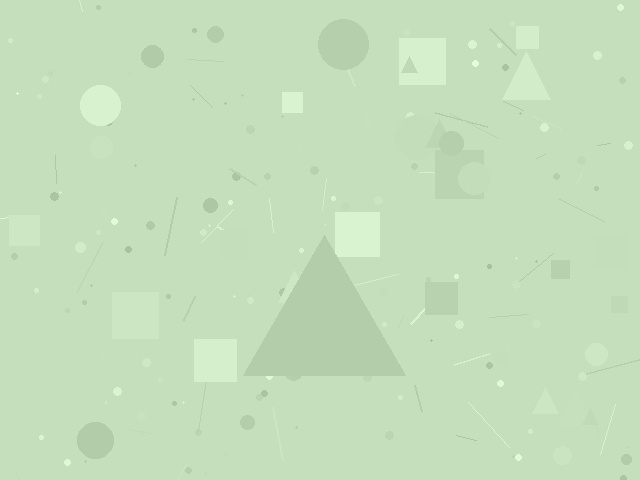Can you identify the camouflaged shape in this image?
The camouflaged shape is a triangle.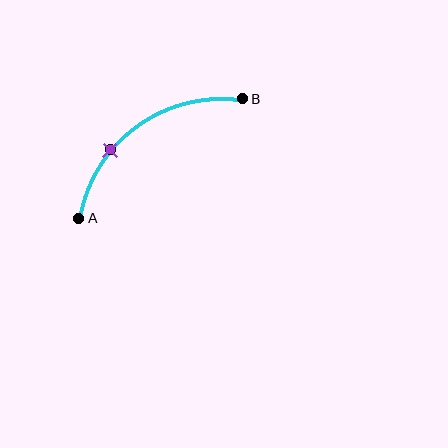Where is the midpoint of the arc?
The arc midpoint is the point on the curve farthest from the straight line joining A and B. It sits above and to the left of that line.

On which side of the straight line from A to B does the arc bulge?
The arc bulges above and to the left of the straight line connecting A and B.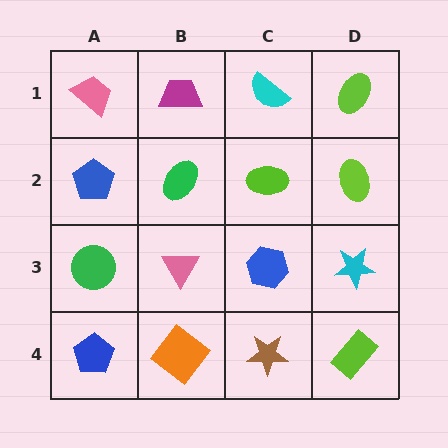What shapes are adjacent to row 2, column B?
A magenta trapezoid (row 1, column B), a pink triangle (row 3, column B), a blue pentagon (row 2, column A), a lime ellipse (row 2, column C).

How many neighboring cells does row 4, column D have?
2.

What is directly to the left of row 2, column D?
A lime ellipse.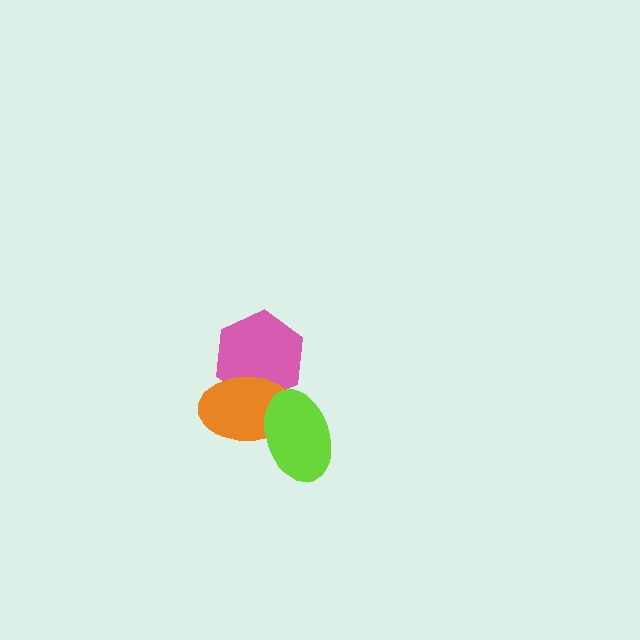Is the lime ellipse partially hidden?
No, no other shape covers it.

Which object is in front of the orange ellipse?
The lime ellipse is in front of the orange ellipse.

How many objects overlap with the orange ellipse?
2 objects overlap with the orange ellipse.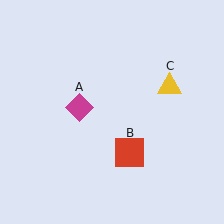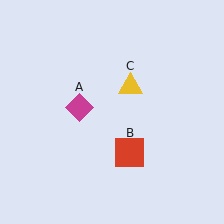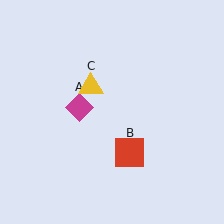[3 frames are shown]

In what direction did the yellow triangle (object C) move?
The yellow triangle (object C) moved left.